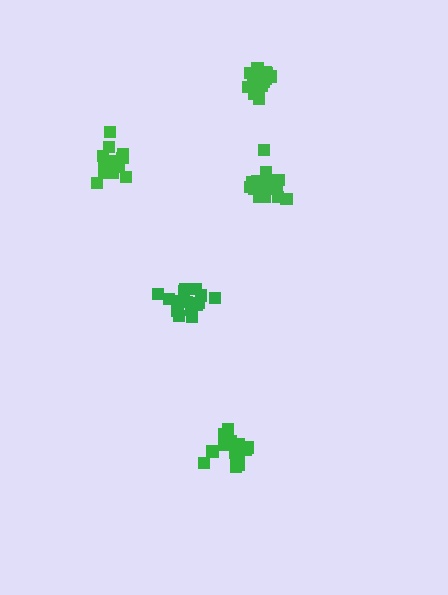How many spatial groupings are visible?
There are 5 spatial groupings.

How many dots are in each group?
Group 1: 17 dots, Group 2: 16 dots, Group 3: 18 dots, Group 4: 17 dots, Group 5: 18 dots (86 total).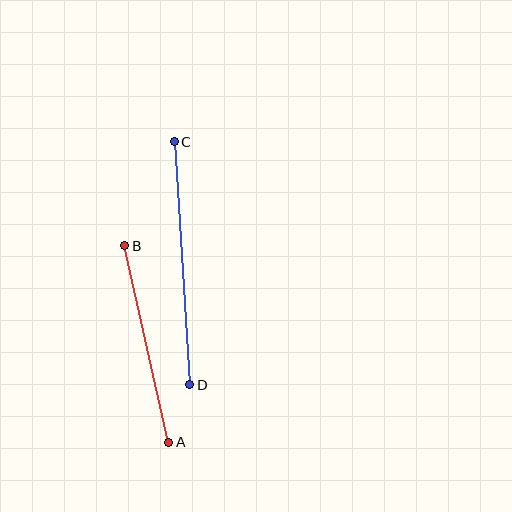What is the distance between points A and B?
The distance is approximately 201 pixels.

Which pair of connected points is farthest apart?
Points C and D are farthest apart.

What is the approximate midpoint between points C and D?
The midpoint is at approximately (182, 263) pixels.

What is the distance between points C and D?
The distance is approximately 244 pixels.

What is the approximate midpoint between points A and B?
The midpoint is at approximately (147, 344) pixels.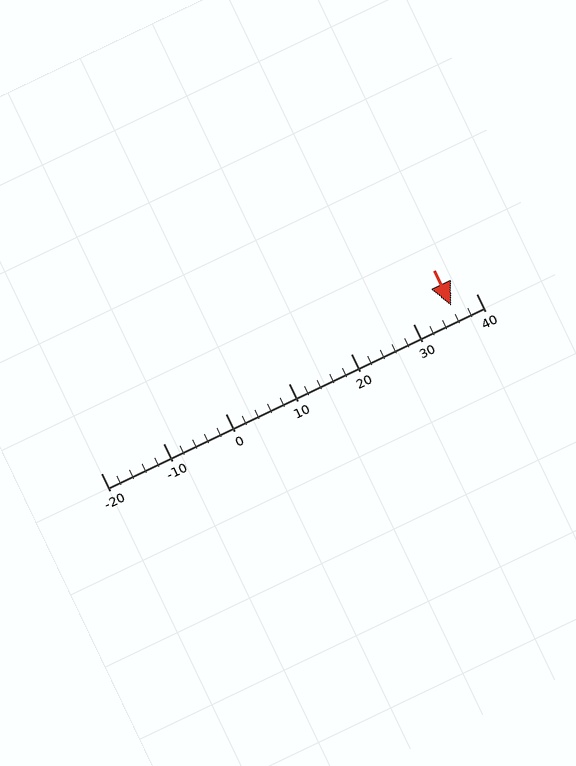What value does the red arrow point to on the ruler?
The red arrow points to approximately 36.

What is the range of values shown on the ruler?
The ruler shows values from -20 to 40.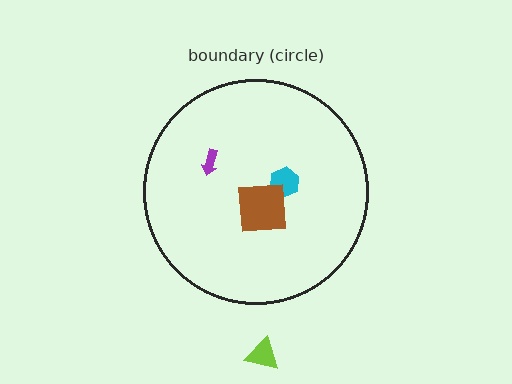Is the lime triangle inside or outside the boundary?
Outside.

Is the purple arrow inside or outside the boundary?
Inside.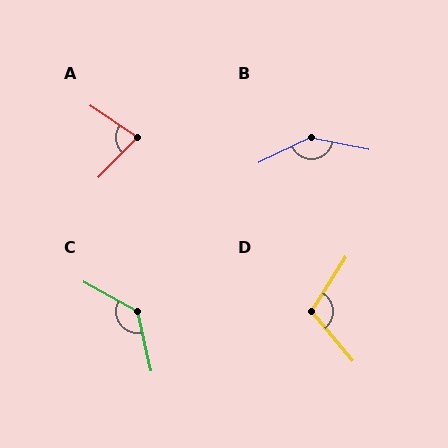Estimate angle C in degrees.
Approximately 131 degrees.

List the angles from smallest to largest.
A (80°), D (108°), C (131°), B (143°).